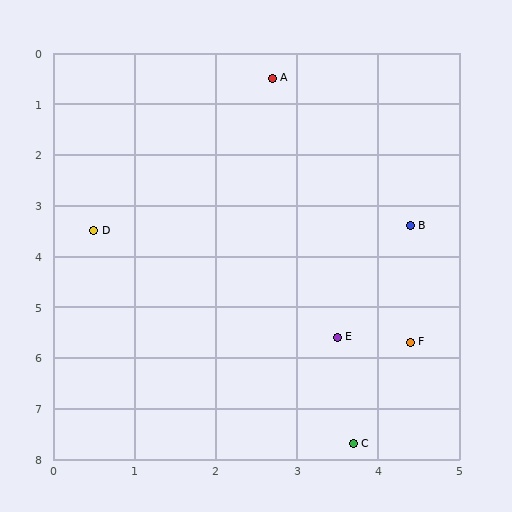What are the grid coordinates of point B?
Point B is at approximately (4.4, 3.4).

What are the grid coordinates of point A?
Point A is at approximately (2.7, 0.5).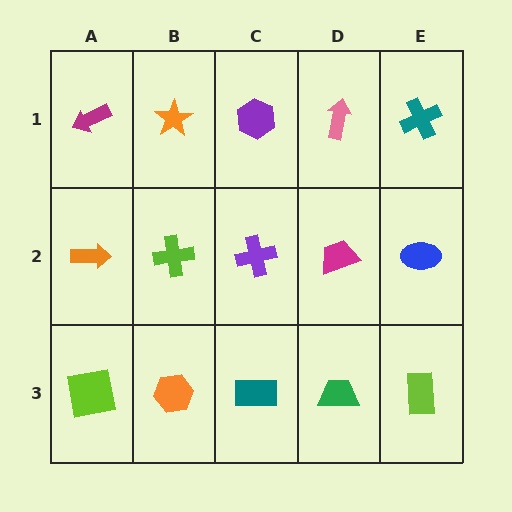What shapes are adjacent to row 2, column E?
A teal cross (row 1, column E), a lime rectangle (row 3, column E), a magenta trapezoid (row 2, column D).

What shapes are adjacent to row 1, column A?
An orange arrow (row 2, column A), an orange star (row 1, column B).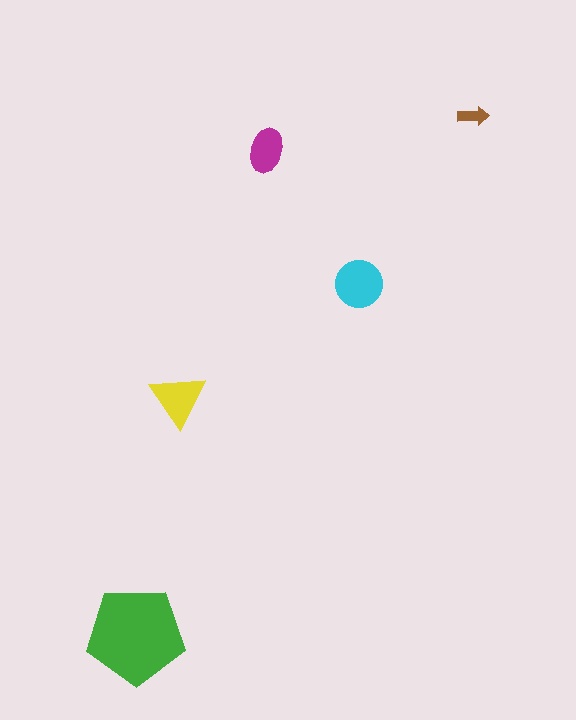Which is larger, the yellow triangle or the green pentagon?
The green pentagon.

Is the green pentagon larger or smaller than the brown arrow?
Larger.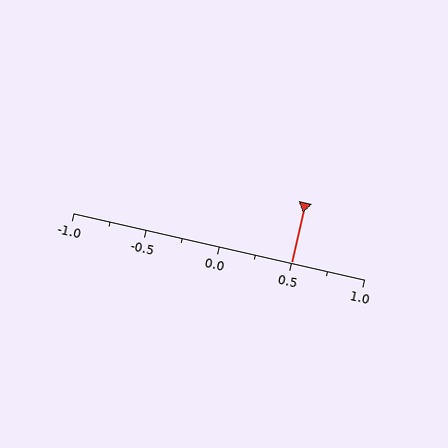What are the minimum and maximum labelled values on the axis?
The axis runs from -1.0 to 1.0.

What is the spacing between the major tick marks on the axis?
The major ticks are spaced 0.5 apart.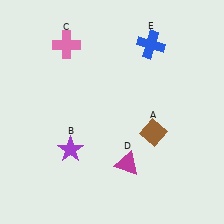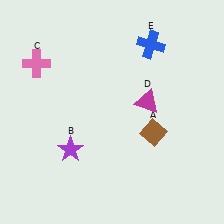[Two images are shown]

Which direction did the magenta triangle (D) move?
The magenta triangle (D) moved up.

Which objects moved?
The objects that moved are: the pink cross (C), the magenta triangle (D).